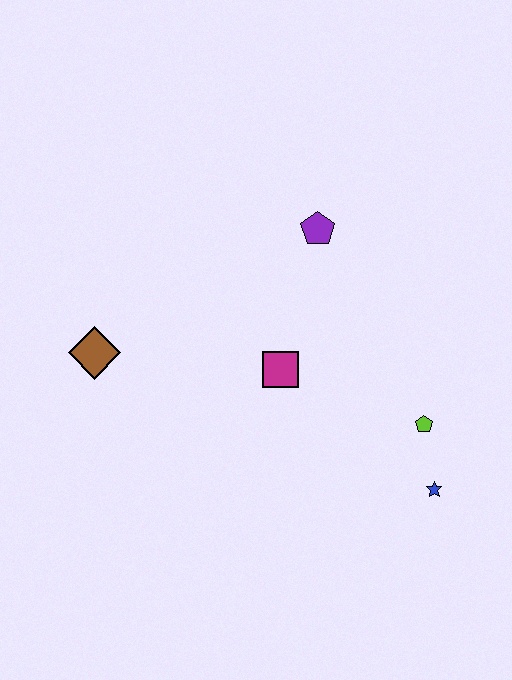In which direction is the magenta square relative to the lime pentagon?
The magenta square is to the left of the lime pentagon.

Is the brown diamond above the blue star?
Yes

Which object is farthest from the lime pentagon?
The brown diamond is farthest from the lime pentagon.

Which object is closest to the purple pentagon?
The magenta square is closest to the purple pentagon.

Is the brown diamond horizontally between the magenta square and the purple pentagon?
No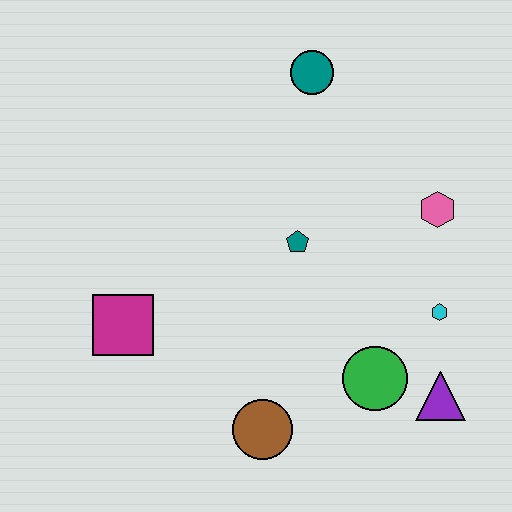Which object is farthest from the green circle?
The teal circle is farthest from the green circle.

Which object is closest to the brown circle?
The green circle is closest to the brown circle.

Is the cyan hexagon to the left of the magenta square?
No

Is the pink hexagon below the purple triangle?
No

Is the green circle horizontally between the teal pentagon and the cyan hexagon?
Yes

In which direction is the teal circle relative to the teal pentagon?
The teal circle is above the teal pentagon.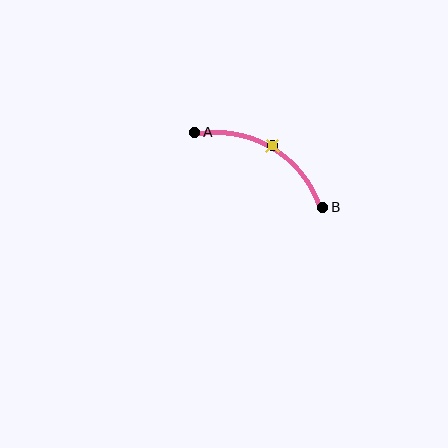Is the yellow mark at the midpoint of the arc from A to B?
Yes. The yellow mark lies on the arc at equal arc-length from both A and B — it is the arc midpoint.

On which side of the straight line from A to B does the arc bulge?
The arc bulges above the straight line connecting A and B.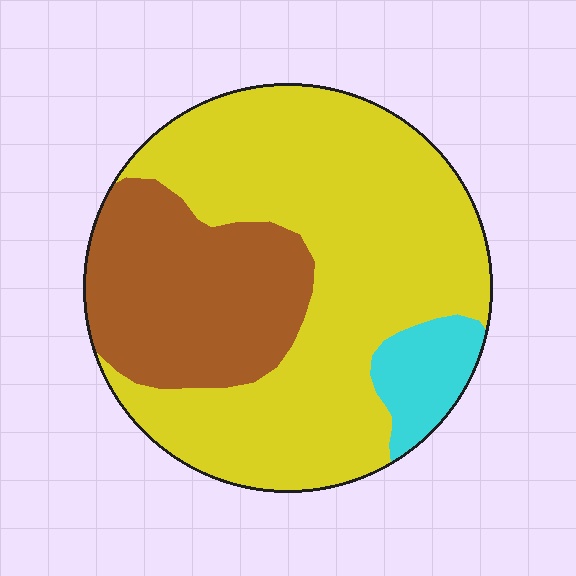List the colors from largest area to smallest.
From largest to smallest: yellow, brown, cyan.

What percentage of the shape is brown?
Brown covers around 30% of the shape.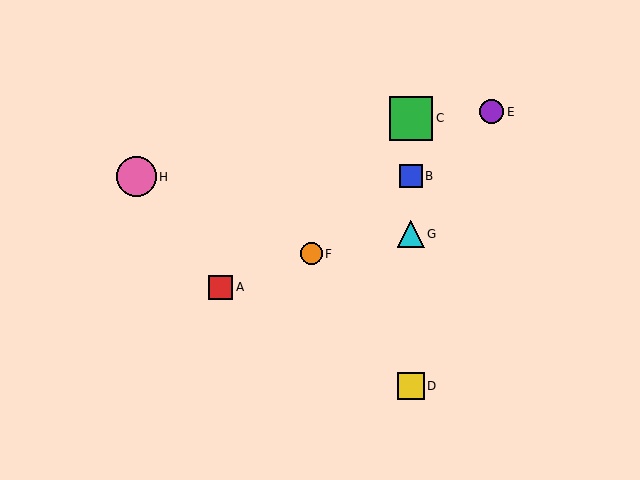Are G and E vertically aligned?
No, G is at x≈411 and E is at x≈492.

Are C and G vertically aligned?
Yes, both are at x≈411.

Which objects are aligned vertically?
Objects B, C, D, G are aligned vertically.